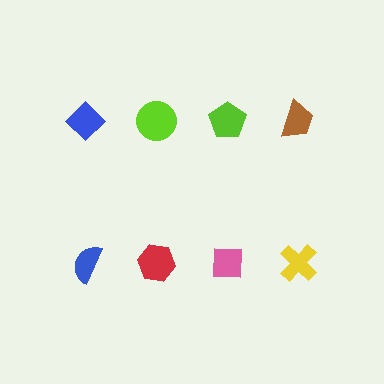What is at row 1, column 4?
A brown trapezoid.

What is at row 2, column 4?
A yellow cross.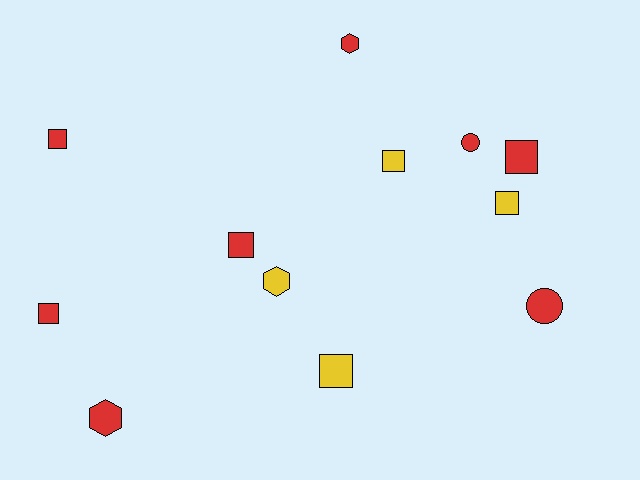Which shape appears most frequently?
Square, with 7 objects.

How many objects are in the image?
There are 12 objects.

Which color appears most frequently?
Red, with 8 objects.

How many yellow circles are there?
There are no yellow circles.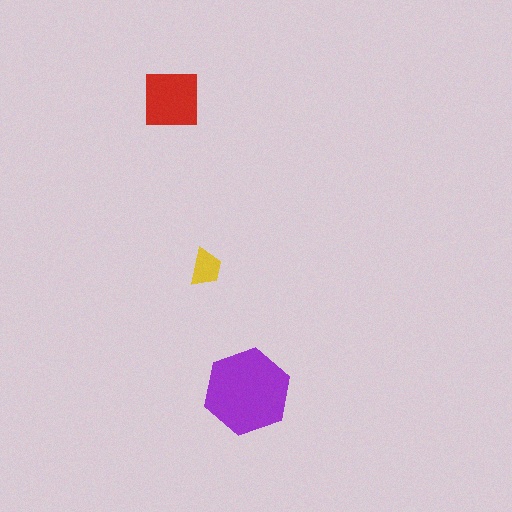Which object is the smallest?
The yellow trapezoid.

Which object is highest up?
The red square is topmost.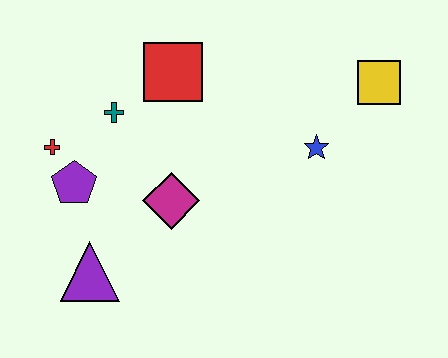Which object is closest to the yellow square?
The blue star is closest to the yellow square.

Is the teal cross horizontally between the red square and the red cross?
Yes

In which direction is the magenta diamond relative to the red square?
The magenta diamond is below the red square.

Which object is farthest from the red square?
The purple triangle is farthest from the red square.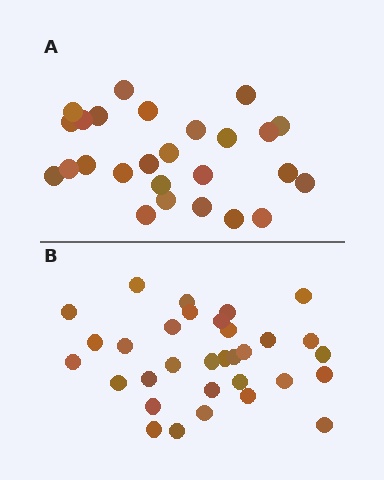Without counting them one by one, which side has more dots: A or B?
Region B (the bottom region) has more dots.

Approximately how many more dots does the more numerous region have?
Region B has about 6 more dots than region A.